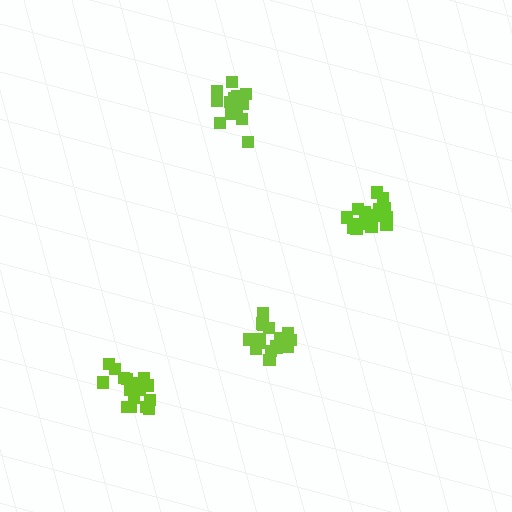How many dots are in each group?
Group 1: 16 dots, Group 2: 19 dots, Group 3: 18 dots, Group 4: 16 dots (69 total).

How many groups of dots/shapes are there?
There are 4 groups.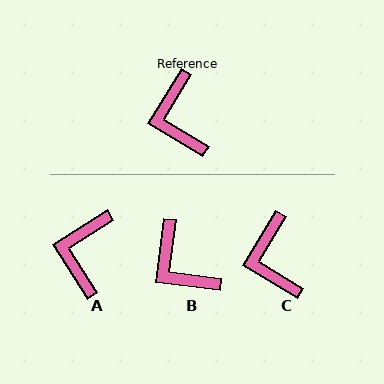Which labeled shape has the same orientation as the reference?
C.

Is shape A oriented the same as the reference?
No, it is off by about 26 degrees.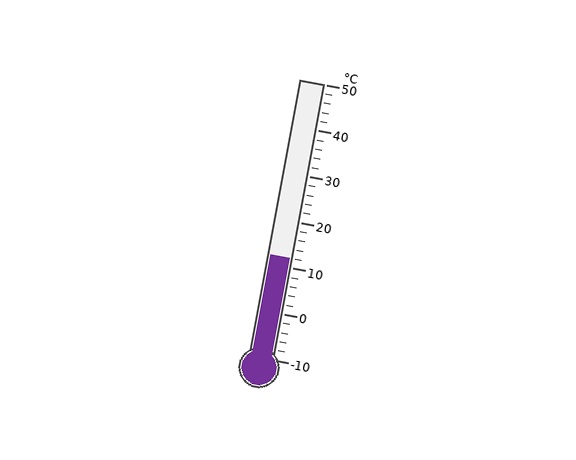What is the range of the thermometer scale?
The thermometer scale ranges from -10°C to 50°C.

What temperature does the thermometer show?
The thermometer shows approximately 12°C.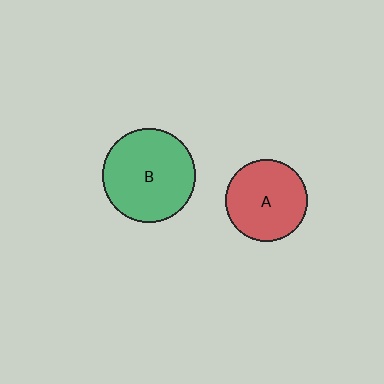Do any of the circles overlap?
No, none of the circles overlap.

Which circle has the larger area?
Circle B (green).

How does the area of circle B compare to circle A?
Approximately 1.3 times.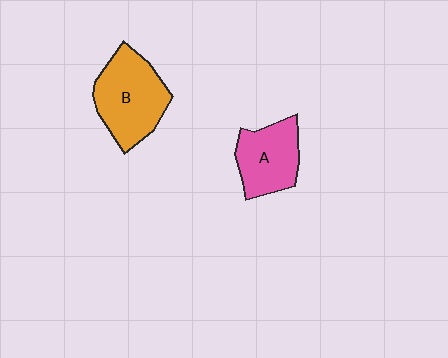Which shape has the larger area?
Shape B (orange).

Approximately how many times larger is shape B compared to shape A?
Approximately 1.3 times.